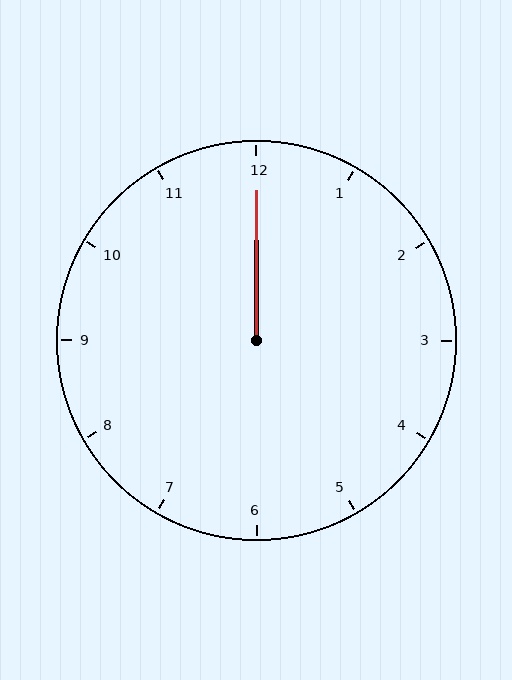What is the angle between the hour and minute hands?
Approximately 0 degrees.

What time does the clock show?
12:00.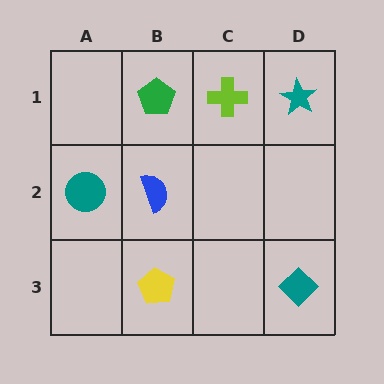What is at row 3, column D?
A teal diamond.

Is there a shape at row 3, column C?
No, that cell is empty.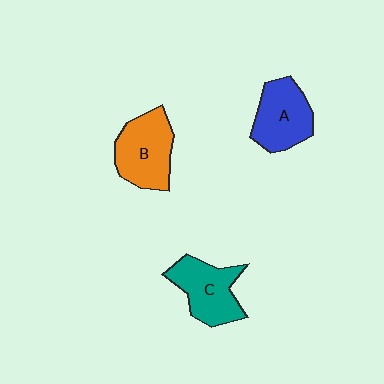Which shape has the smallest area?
Shape A (blue).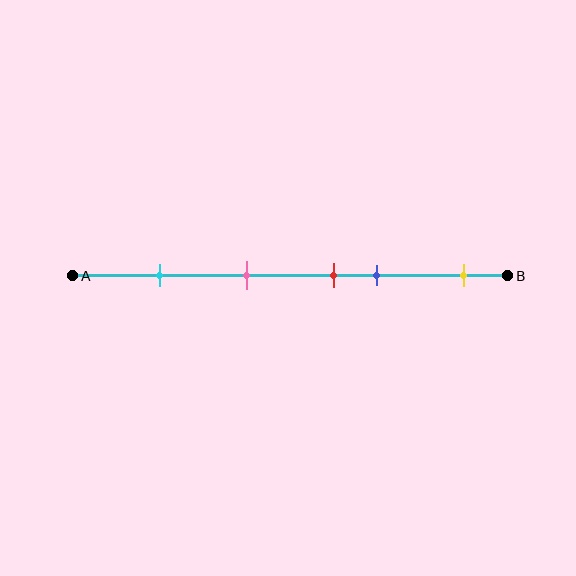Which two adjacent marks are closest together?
The red and blue marks are the closest adjacent pair.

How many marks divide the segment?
There are 5 marks dividing the segment.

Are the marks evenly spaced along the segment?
No, the marks are not evenly spaced.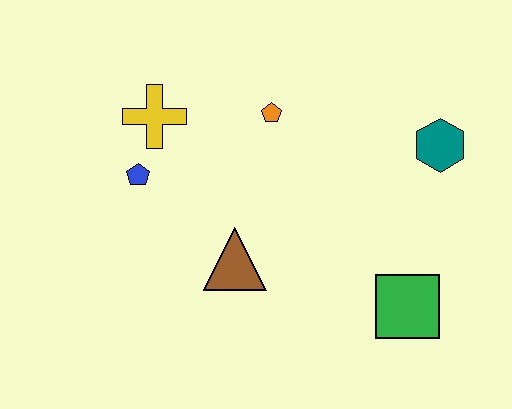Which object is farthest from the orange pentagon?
The green square is farthest from the orange pentagon.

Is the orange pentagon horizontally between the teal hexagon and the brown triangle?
Yes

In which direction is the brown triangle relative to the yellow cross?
The brown triangle is below the yellow cross.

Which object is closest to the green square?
The teal hexagon is closest to the green square.